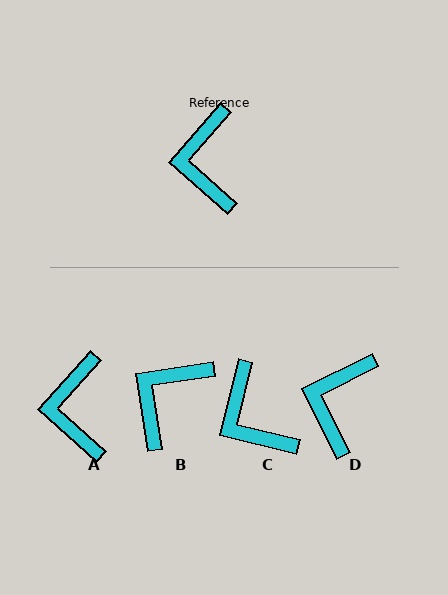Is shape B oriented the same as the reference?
No, it is off by about 40 degrees.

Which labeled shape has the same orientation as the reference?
A.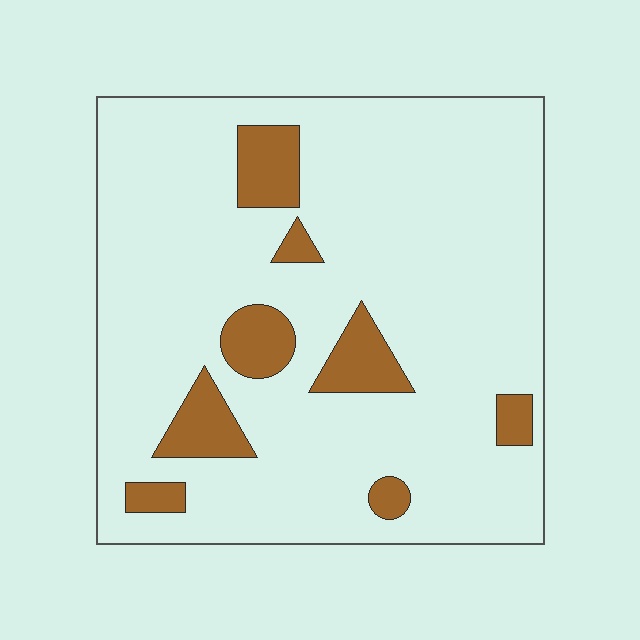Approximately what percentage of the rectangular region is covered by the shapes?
Approximately 15%.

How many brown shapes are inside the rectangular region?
8.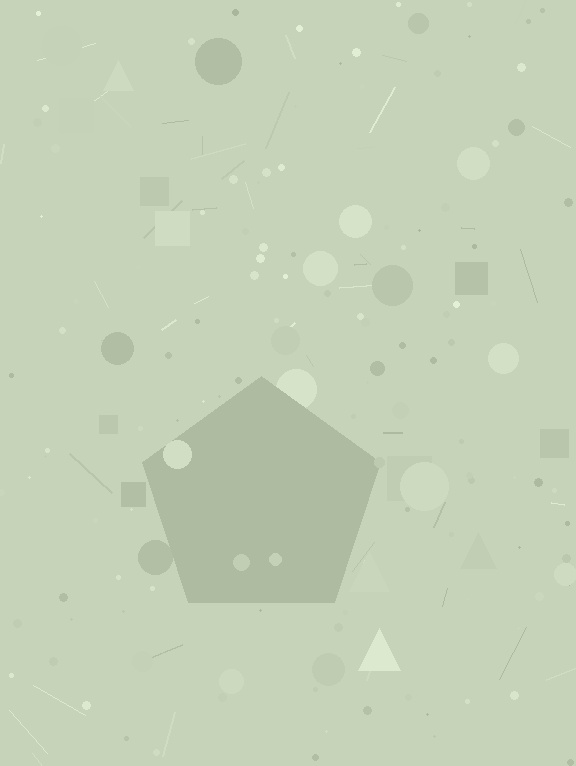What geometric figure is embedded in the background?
A pentagon is embedded in the background.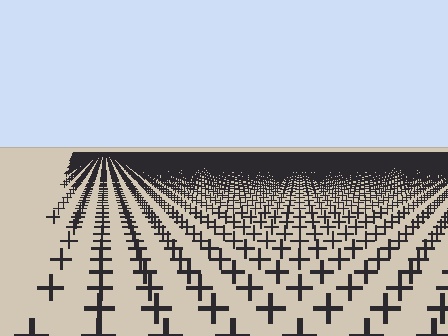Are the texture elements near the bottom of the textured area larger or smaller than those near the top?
Larger. Near the bottom, elements are closer to the viewer and appear at a bigger on-screen size.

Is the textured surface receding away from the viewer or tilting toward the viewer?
The surface is receding away from the viewer. Texture elements get smaller and denser toward the top.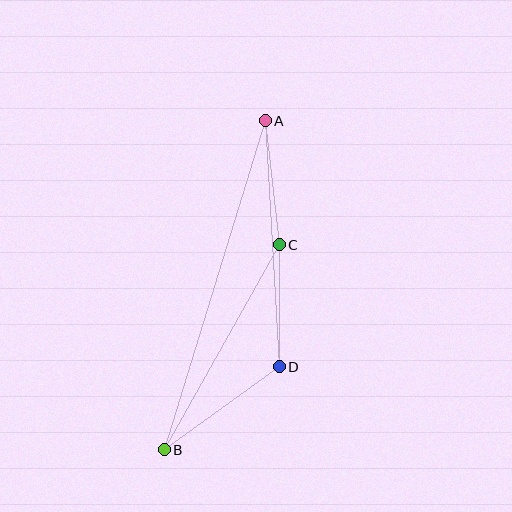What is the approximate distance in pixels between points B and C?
The distance between B and C is approximately 235 pixels.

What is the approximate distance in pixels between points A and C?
The distance between A and C is approximately 125 pixels.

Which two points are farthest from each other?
Points A and B are farthest from each other.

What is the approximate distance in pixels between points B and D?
The distance between B and D is approximately 142 pixels.